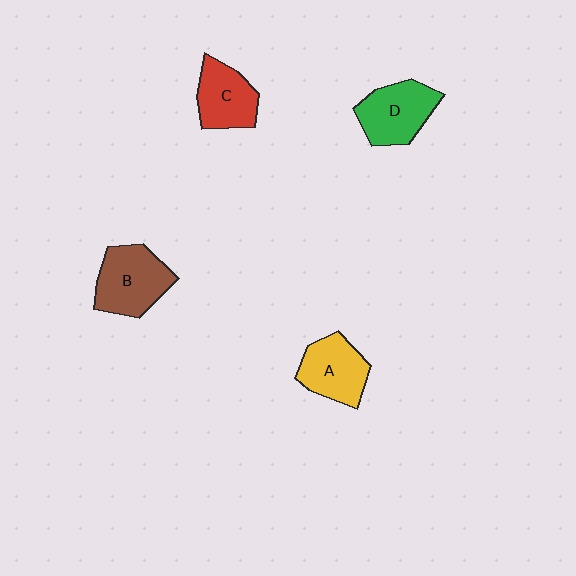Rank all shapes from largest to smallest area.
From largest to smallest: B (brown), D (green), A (yellow), C (red).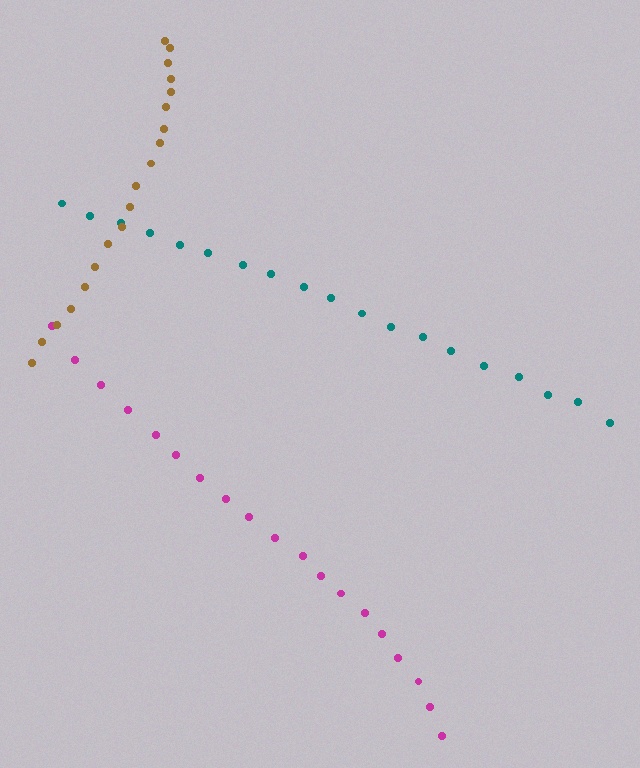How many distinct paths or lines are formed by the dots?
There are 3 distinct paths.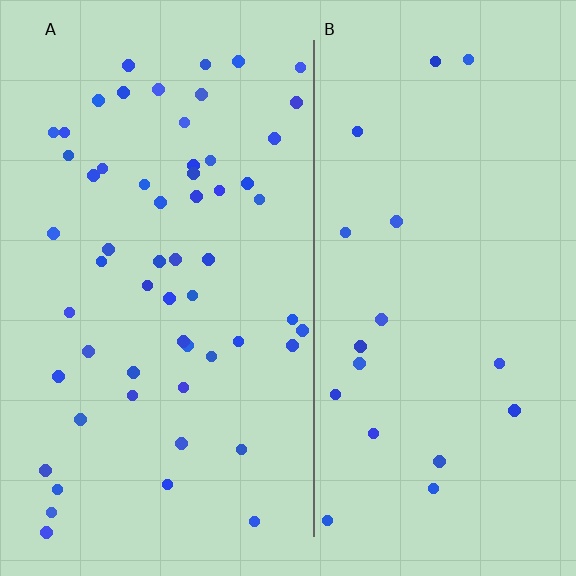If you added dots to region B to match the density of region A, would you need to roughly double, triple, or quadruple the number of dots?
Approximately triple.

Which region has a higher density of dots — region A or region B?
A (the left).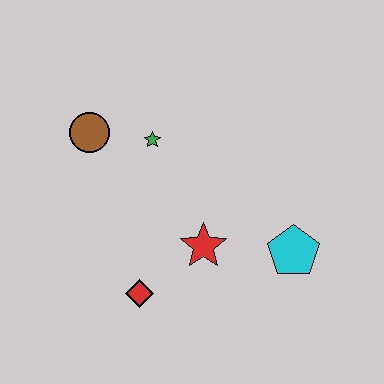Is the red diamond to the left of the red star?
Yes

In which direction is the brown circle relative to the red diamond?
The brown circle is above the red diamond.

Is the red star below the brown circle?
Yes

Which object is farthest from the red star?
The brown circle is farthest from the red star.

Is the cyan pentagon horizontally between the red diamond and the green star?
No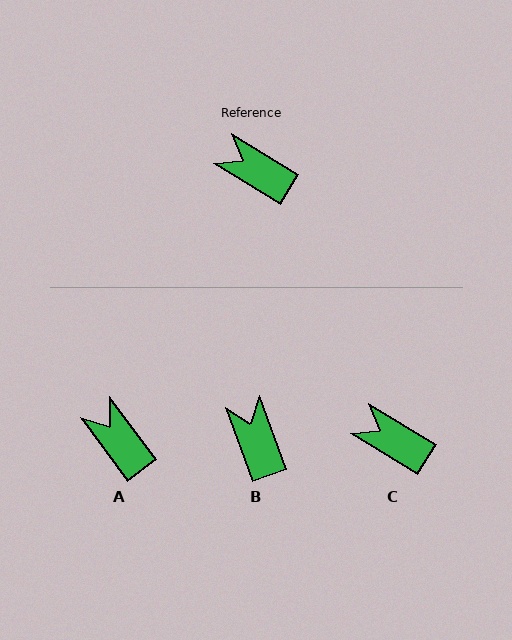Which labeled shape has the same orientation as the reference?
C.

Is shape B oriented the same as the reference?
No, it is off by about 39 degrees.